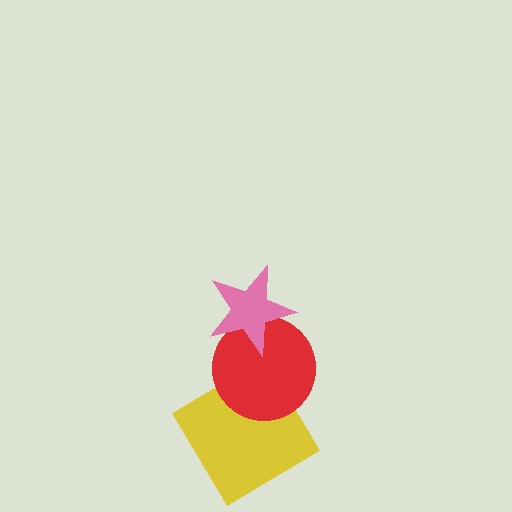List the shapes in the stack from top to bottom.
From top to bottom: the pink star, the red circle, the yellow diamond.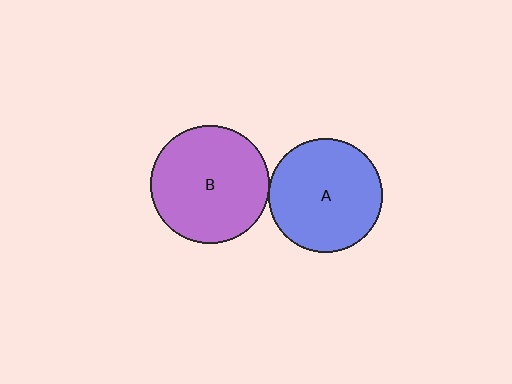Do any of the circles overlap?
No, none of the circles overlap.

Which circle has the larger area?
Circle B (purple).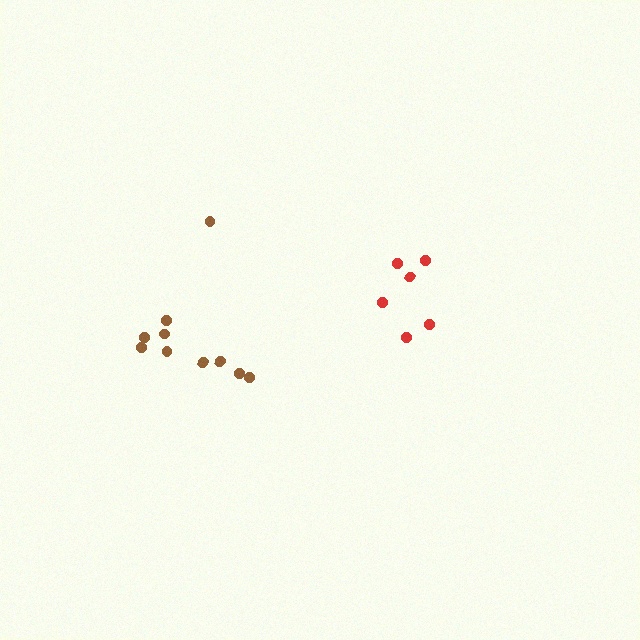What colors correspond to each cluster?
The clusters are colored: red, brown.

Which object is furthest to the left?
The brown cluster is leftmost.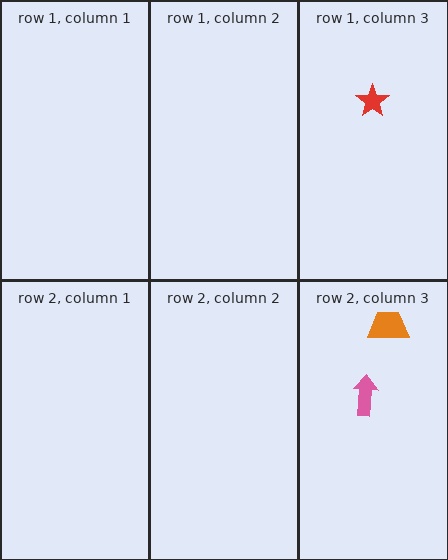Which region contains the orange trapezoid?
The row 2, column 3 region.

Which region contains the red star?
The row 1, column 3 region.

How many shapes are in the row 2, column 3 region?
2.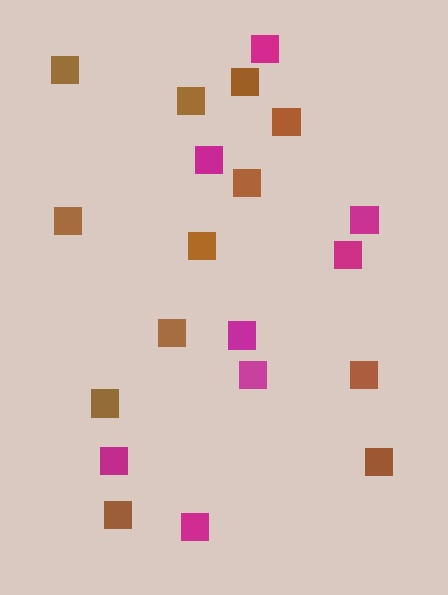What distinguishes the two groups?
There are 2 groups: one group of brown squares (12) and one group of magenta squares (8).